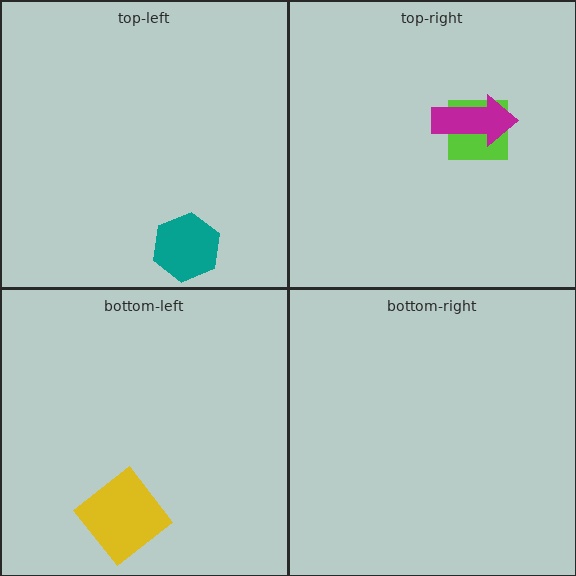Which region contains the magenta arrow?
The top-right region.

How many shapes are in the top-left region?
1.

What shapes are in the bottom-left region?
The yellow diamond.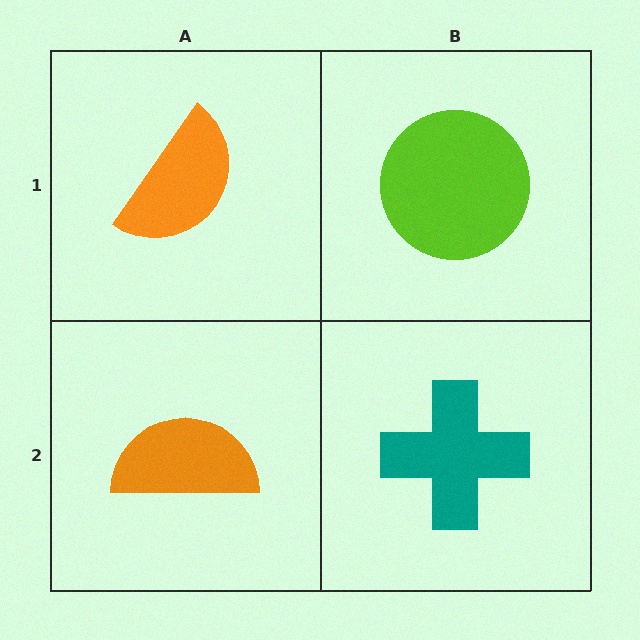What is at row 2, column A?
An orange semicircle.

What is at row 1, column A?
An orange semicircle.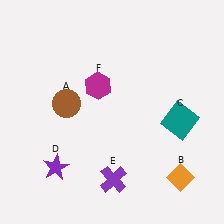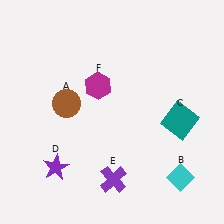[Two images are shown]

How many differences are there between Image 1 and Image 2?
There is 1 difference between the two images.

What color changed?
The diamond (B) changed from orange in Image 1 to cyan in Image 2.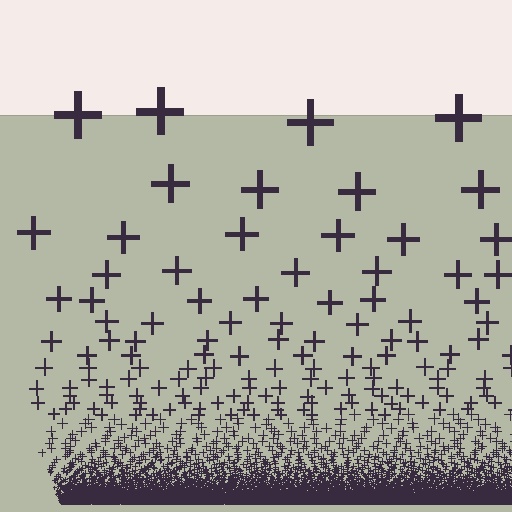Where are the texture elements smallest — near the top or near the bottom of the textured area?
Near the bottom.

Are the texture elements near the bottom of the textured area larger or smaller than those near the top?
Smaller. The gradient is inverted — elements near the bottom are smaller and denser.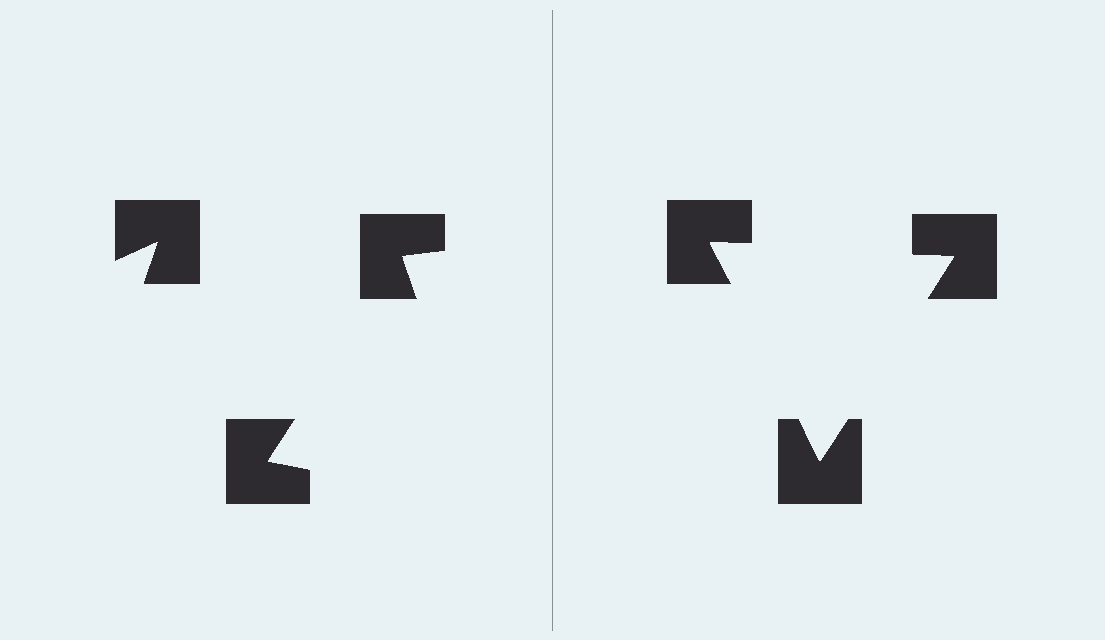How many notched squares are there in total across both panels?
6 — 3 on each side.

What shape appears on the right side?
An illusory triangle.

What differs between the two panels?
The notched squares are positioned identically on both sides; only the wedge orientations differ. On the right they align to a triangle; on the left they are misaligned.